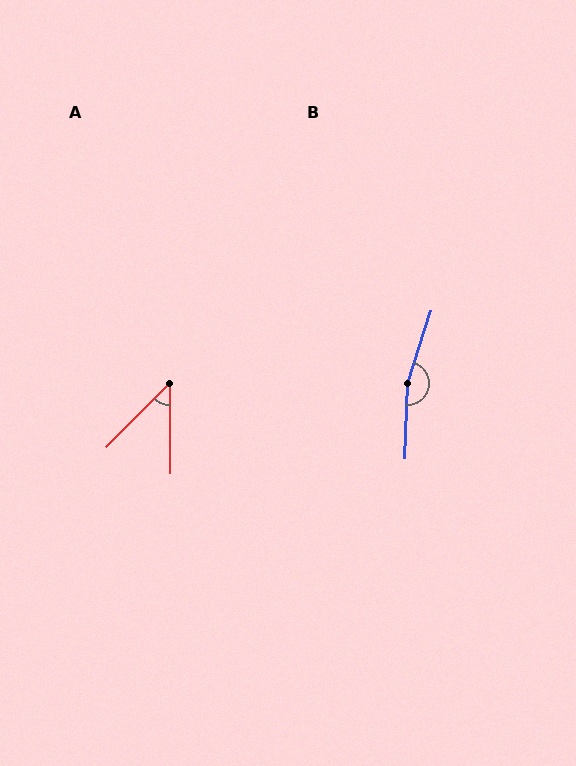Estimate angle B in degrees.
Approximately 164 degrees.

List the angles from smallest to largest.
A (45°), B (164°).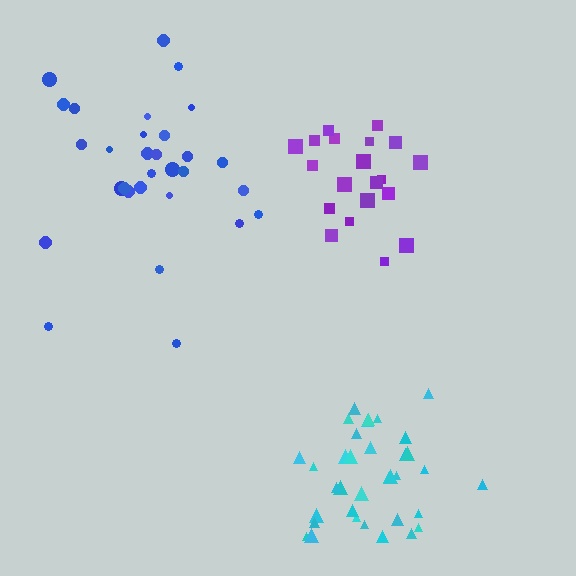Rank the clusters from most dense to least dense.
cyan, purple, blue.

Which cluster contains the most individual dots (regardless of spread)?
Cyan (35).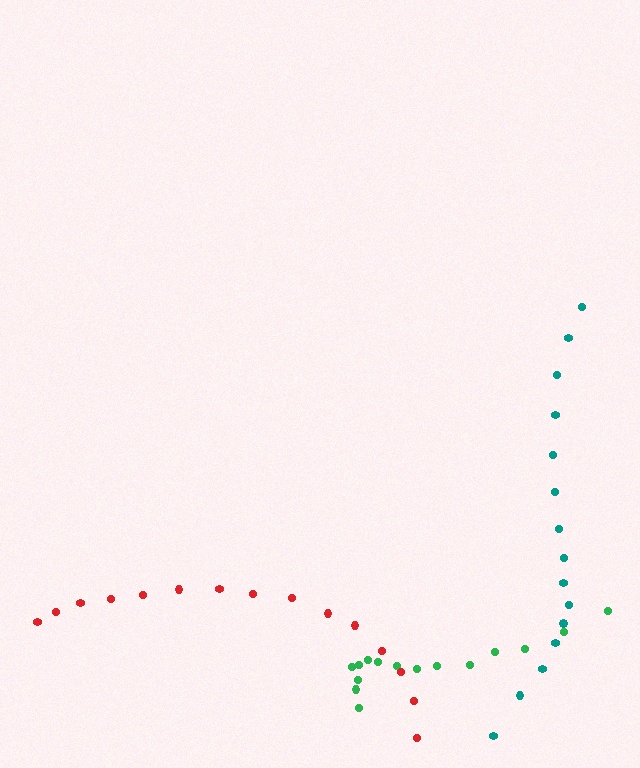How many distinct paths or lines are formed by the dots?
There are 3 distinct paths.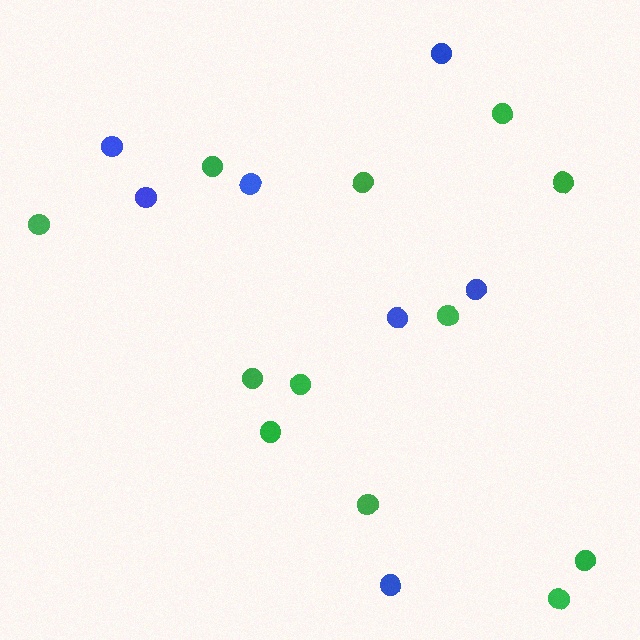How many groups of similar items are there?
There are 2 groups: one group of green circles (12) and one group of blue circles (7).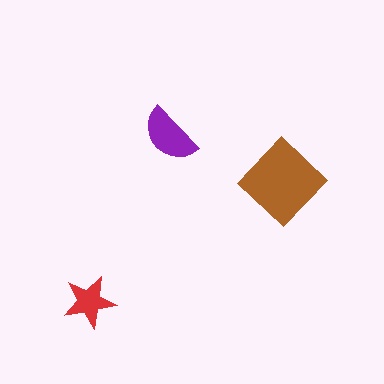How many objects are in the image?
There are 3 objects in the image.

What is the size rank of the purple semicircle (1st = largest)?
2nd.